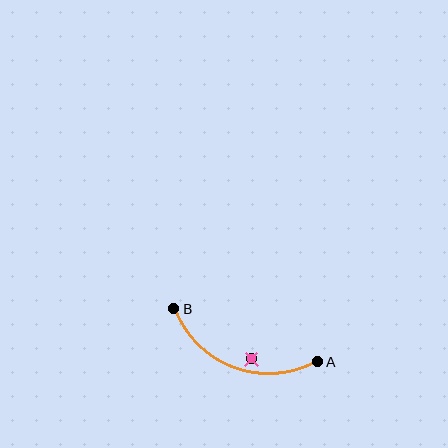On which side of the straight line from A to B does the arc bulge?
The arc bulges below the straight line connecting A and B.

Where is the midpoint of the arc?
The arc midpoint is the point on the curve farthest from the straight line joining A and B. It sits below that line.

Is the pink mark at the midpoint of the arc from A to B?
No — the pink mark does not lie on the arc at all. It sits slightly inside the curve.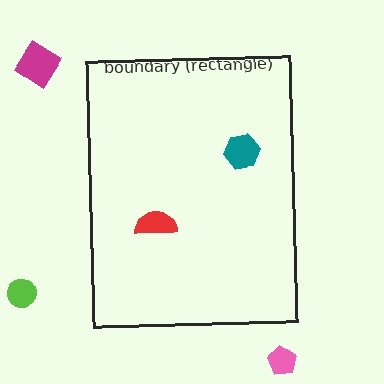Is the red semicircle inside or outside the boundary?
Inside.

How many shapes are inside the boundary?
2 inside, 3 outside.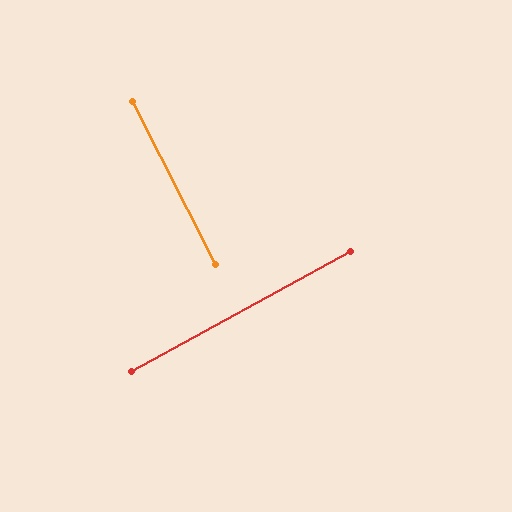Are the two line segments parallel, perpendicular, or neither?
Perpendicular — they meet at approximately 88°.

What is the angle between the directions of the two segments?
Approximately 88 degrees.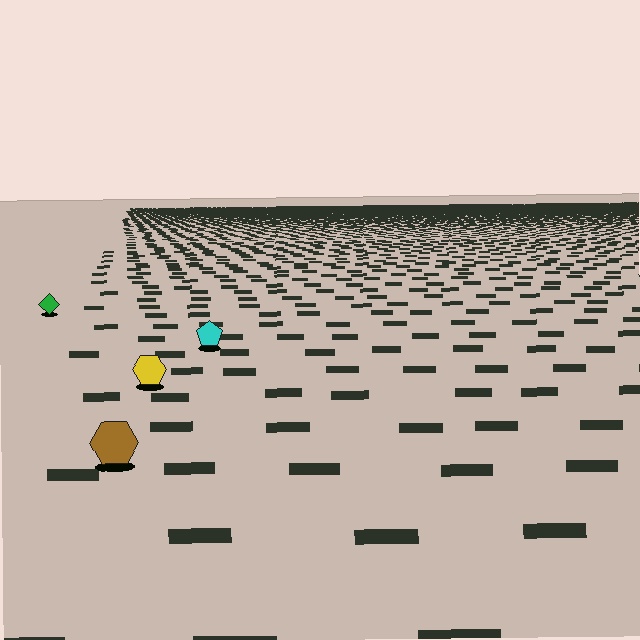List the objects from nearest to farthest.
From nearest to farthest: the brown hexagon, the yellow hexagon, the cyan pentagon, the green diamond.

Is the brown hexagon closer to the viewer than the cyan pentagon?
Yes. The brown hexagon is closer — you can tell from the texture gradient: the ground texture is coarser near it.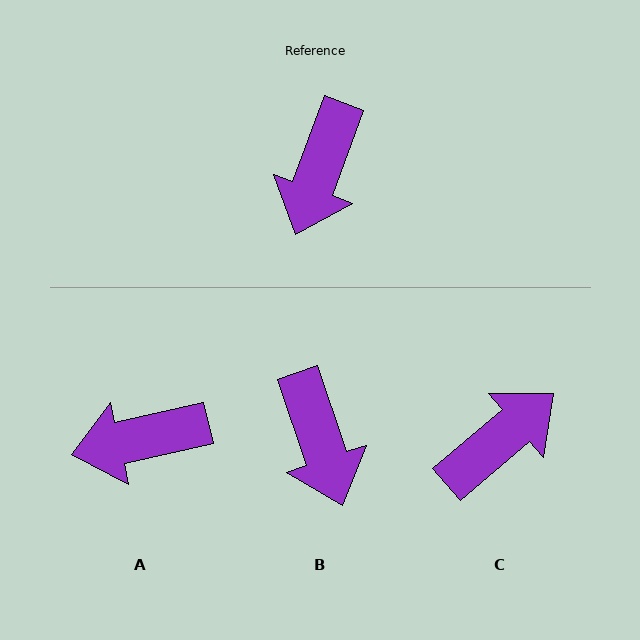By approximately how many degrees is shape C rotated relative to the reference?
Approximately 151 degrees counter-clockwise.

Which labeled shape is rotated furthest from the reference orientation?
C, about 151 degrees away.